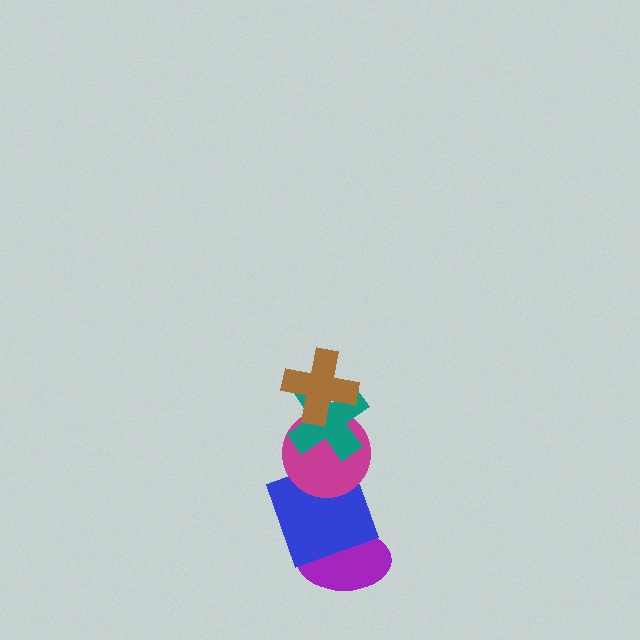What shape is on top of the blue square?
The magenta circle is on top of the blue square.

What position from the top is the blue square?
The blue square is 4th from the top.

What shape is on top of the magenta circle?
The teal cross is on top of the magenta circle.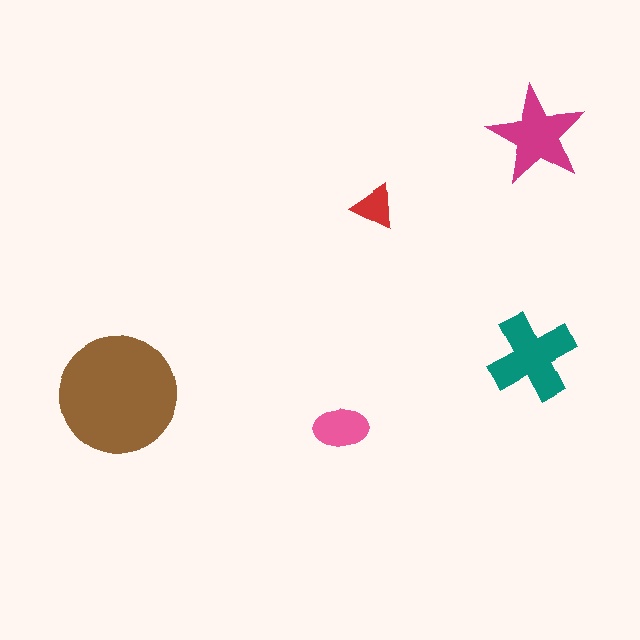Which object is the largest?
The brown circle.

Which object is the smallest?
The red triangle.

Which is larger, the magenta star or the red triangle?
The magenta star.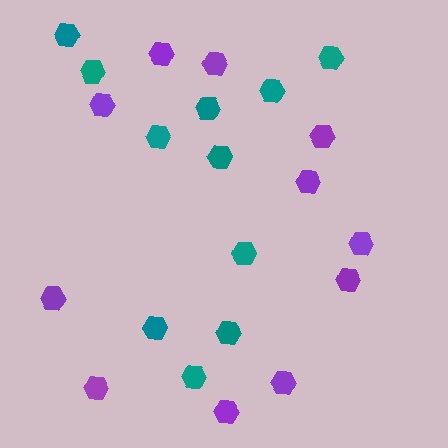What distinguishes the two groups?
There are 2 groups: one group of purple hexagons (11) and one group of teal hexagons (11).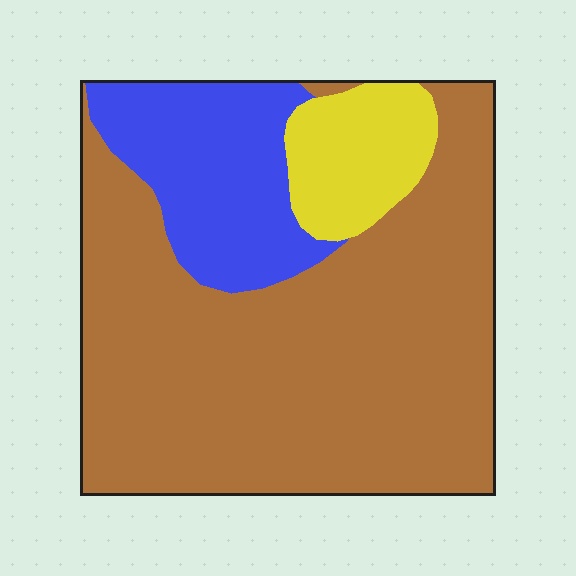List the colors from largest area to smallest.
From largest to smallest: brown, blue, yellow.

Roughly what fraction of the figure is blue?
Blue covers around 20% of the figure.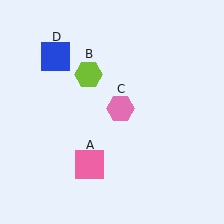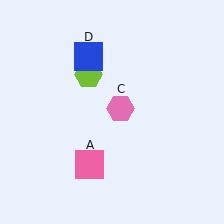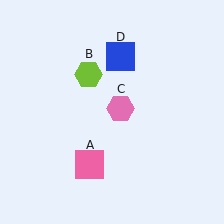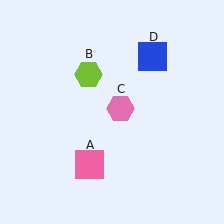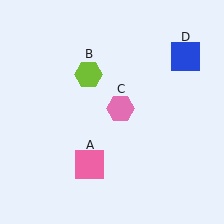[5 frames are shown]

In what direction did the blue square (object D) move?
The blue square (object D) moved right.